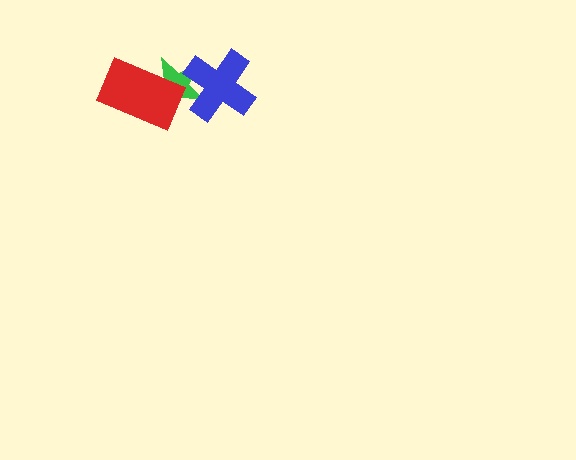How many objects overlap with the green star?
2 objects overlap with the green star.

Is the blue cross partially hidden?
No, no other shape covers it.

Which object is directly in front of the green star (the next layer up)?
The red rectangle is directly in front of the green star.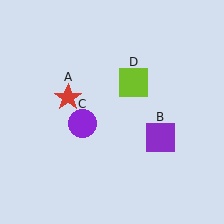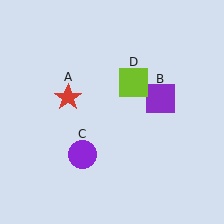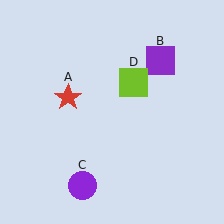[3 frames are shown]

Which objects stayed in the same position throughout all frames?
Red star (object A) and lime square (object D) remained stationary.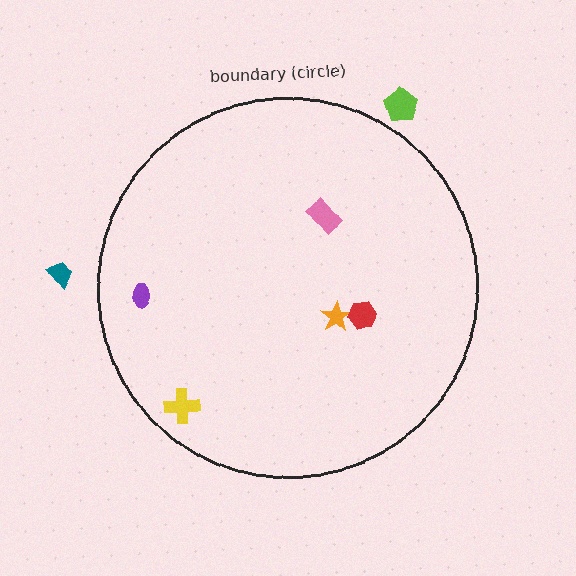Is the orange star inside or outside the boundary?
Inside.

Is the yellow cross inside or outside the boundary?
Inside.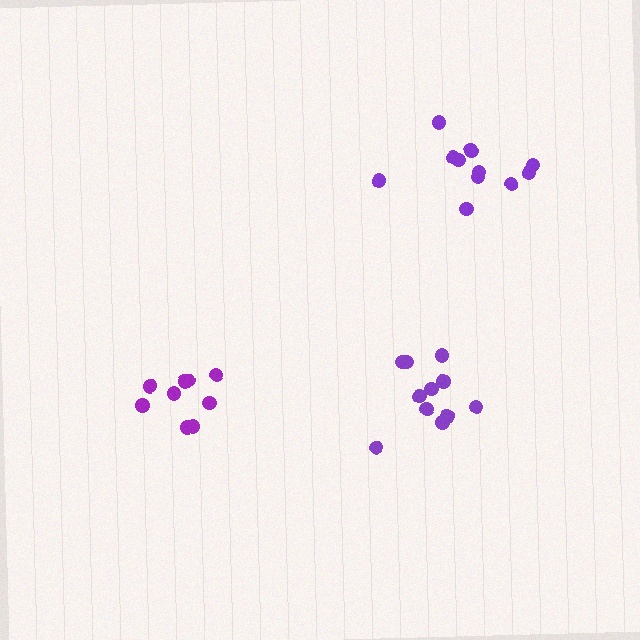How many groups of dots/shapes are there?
There are 3 groups.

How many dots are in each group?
Group 1: 11 dots, Group 2: 9 dots, Group 3: 11 dots (31 total).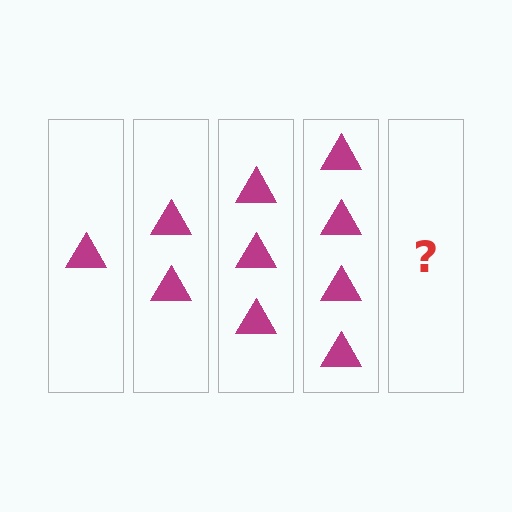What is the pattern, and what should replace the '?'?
The pattern is that each step adds one more triangle. The '?' should be 5 triangles.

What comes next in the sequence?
The next element should be 5 triangles.